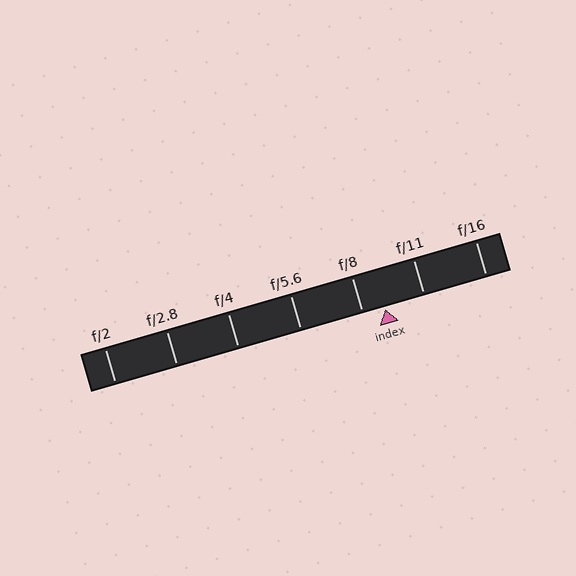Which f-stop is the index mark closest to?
The index mark is closest to f/8.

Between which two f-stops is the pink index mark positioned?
The index mark is between f/8 and f/11.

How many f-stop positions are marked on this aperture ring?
There are 7 f-stop positions marked.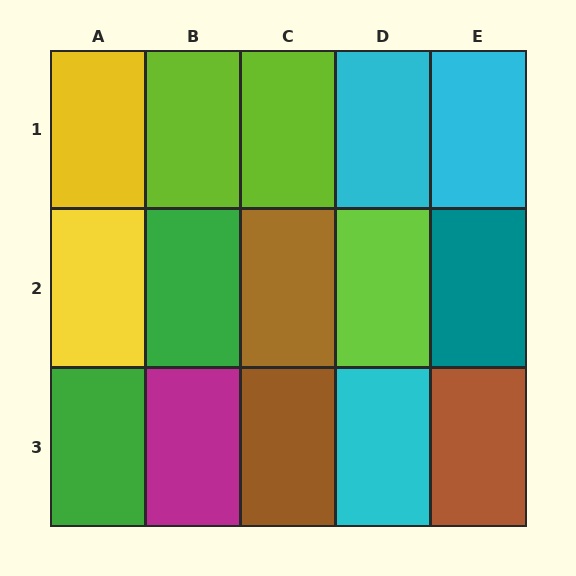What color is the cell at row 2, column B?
Green.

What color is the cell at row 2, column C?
Brown.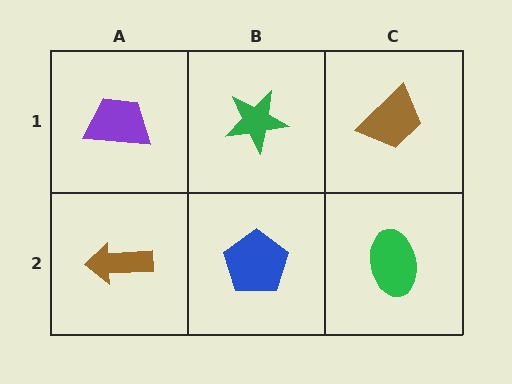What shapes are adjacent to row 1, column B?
A blue pentagon (row 2, column B), a purple trapezoid (row 1, column A), a brown trapezoid (row 1, column C).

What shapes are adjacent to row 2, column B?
A green star (row 1, column B), a brown arrow (row 2, column A), a green ellipse (row 2, column C).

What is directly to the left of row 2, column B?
A brown arrow.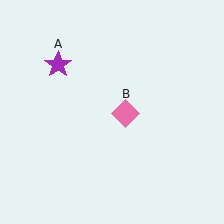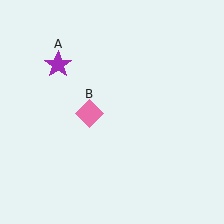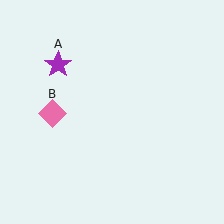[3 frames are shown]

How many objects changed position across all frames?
1 object changed position: pink diamond (object B).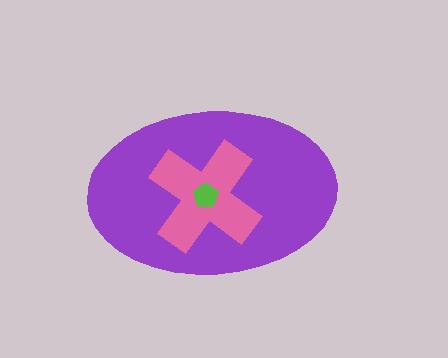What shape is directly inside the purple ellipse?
The pink cross.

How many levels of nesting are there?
3.